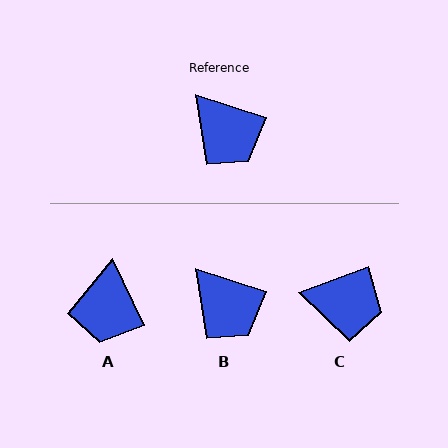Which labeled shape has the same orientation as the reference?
B.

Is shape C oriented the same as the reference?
No, it is off by about 38 degrees.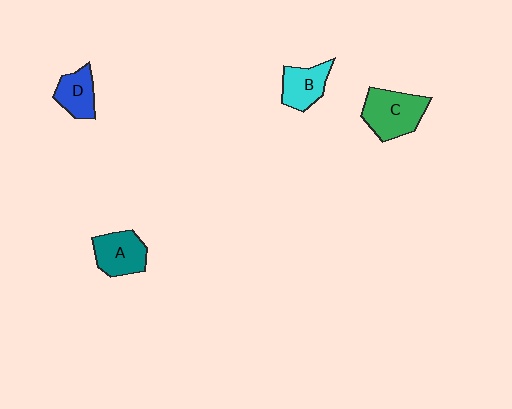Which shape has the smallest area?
Shape D (blue).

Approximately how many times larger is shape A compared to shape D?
Approximately 1.3 times.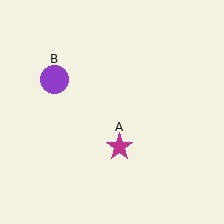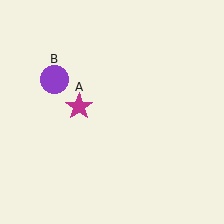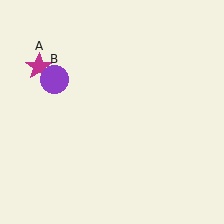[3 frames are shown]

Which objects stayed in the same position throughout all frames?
Purple circle (object B) remained stationary.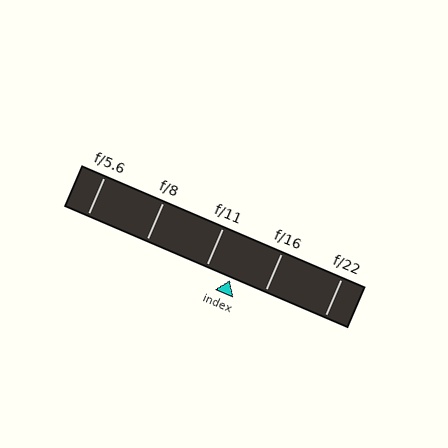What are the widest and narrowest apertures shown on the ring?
The widest aperture shown is f/5.6 and the narrowest is f/22.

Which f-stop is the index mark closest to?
The index mark is closest to f/11.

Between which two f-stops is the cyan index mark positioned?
The index mark is between f/11 and f/16.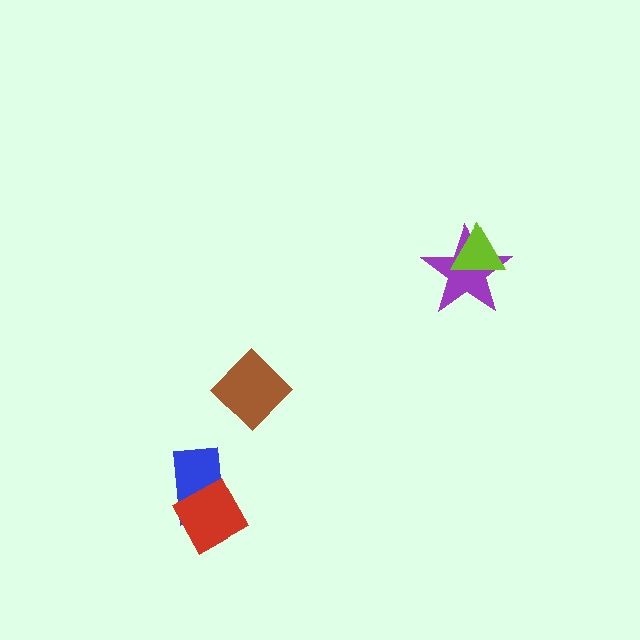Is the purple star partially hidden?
Yes, it is partially covered by another shape.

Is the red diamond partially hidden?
No, no other shape covers it.